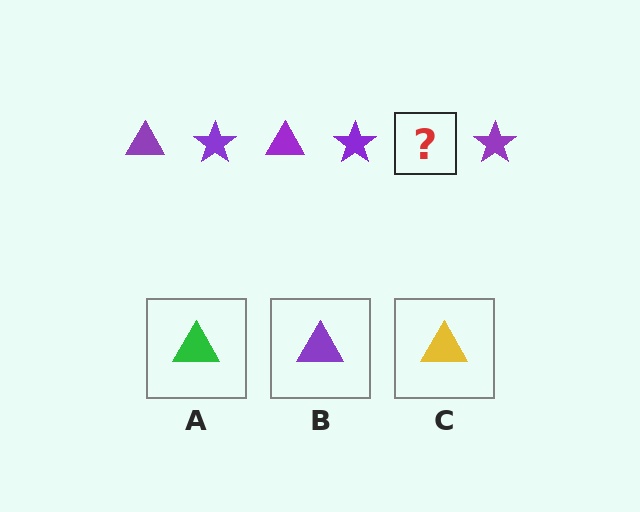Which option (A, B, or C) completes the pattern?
B.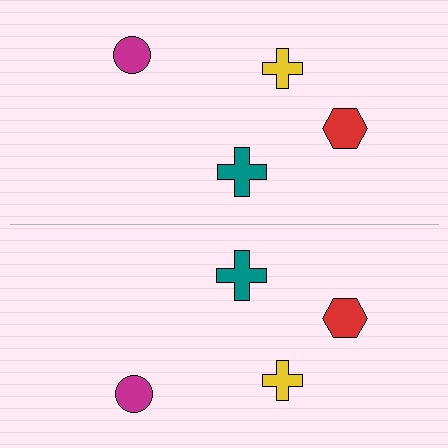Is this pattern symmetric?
Yes, this pattern has bilateral (reflection) symmetry.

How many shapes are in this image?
There are 8 shapes in this image.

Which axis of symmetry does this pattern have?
The pattern has a horizontal axis of symmetry running through the center of the image.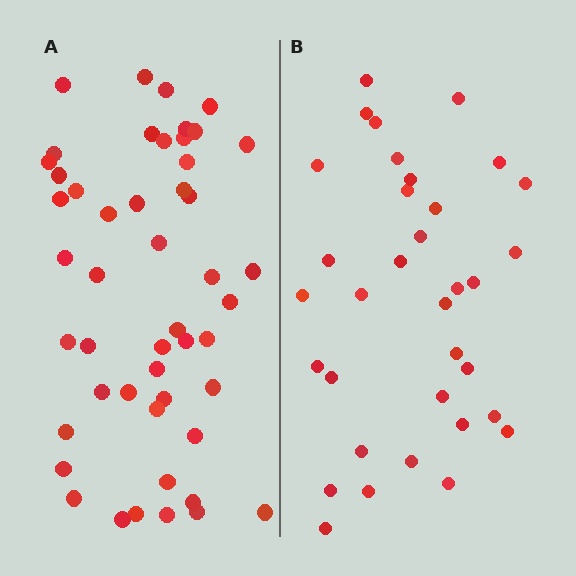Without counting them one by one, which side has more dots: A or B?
Region A (the left region) has more dots.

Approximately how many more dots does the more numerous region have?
Region A has approximately 15 more dots than region B.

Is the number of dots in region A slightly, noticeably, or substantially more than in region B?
Region A has noticeably more, but not dramatically so. The ratio is roughly 1.4 to 1.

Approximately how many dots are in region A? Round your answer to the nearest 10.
About 50 dots. (The exact count is 49, which rounds to 50.)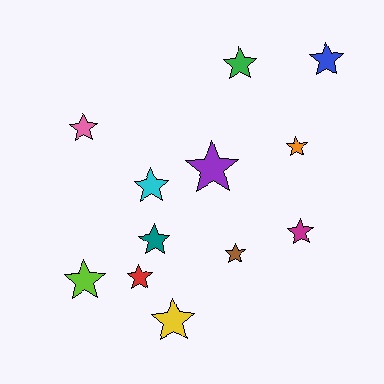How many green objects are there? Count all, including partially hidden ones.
There is 1 green object.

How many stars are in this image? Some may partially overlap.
There are 12 stars.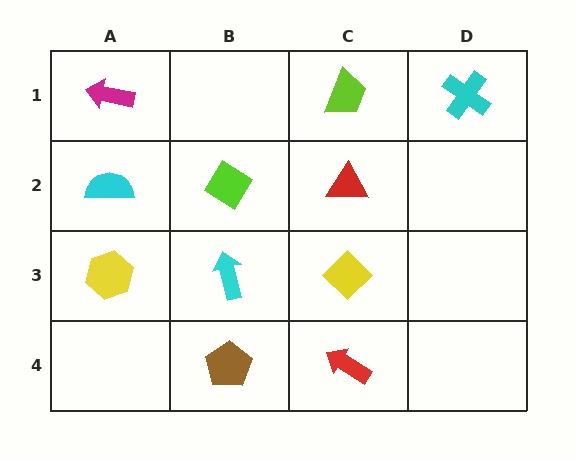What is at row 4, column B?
A brown pentagon.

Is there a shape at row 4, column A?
No, that cell is empty.